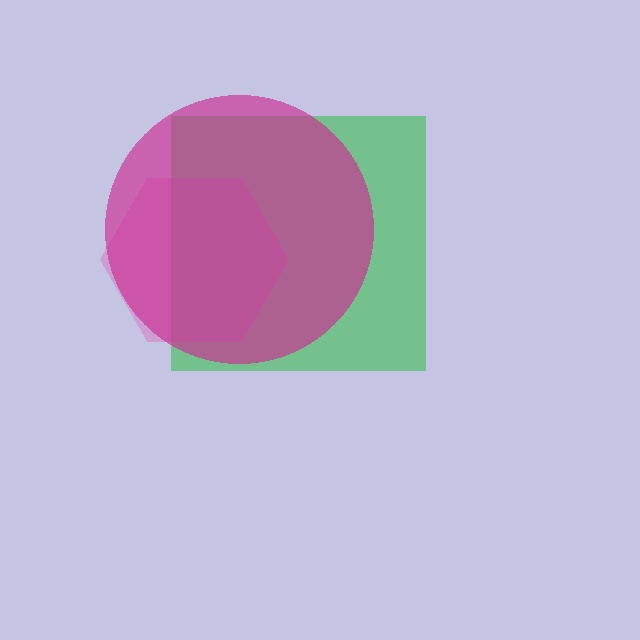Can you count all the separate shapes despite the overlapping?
Yes, there are 3 separate shapes.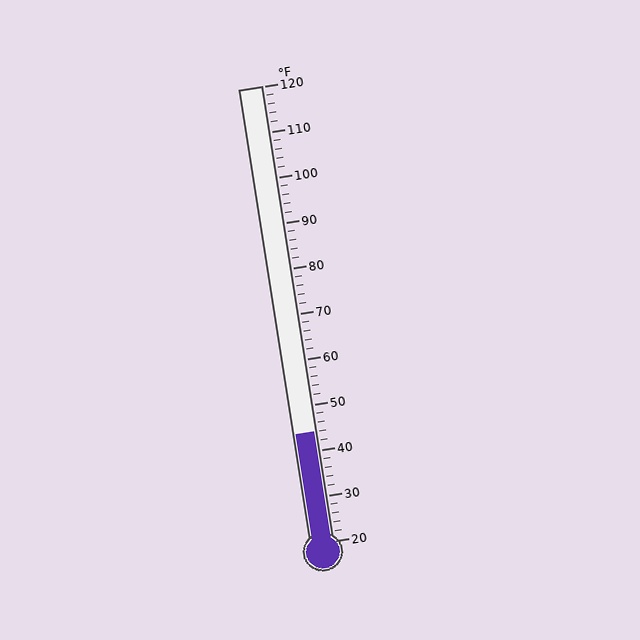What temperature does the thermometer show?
The thermometer shows approximately 44°F.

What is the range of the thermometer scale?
The thermometer scale ranges from 20°F to 120°F.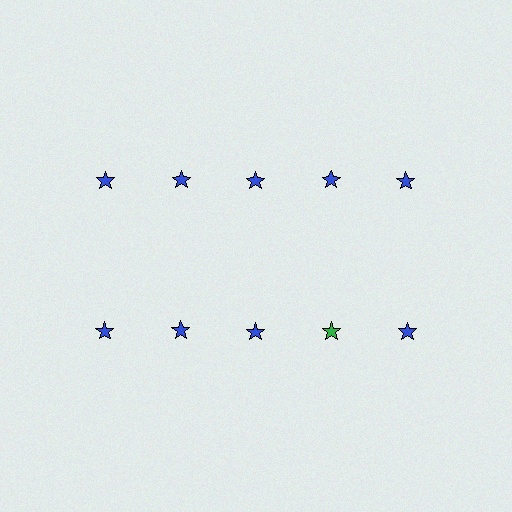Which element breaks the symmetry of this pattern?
The green star in the second row, second from right column breaks the symmetry. All other shapes are blue stars.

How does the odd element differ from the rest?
It has a different color: green instead of blue.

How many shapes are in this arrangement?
There are 10 shapes arranged in a grid pattern.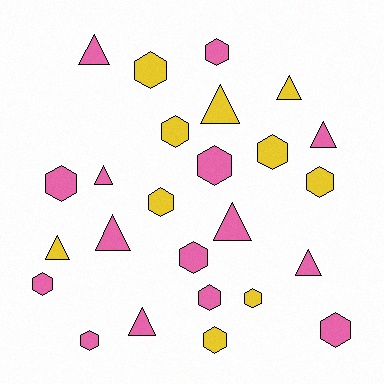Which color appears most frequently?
Pink, with 15 objects.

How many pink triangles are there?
There are 7 pink triangles.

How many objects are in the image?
There are 25 objects.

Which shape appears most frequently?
Hexagon, with 15 objects.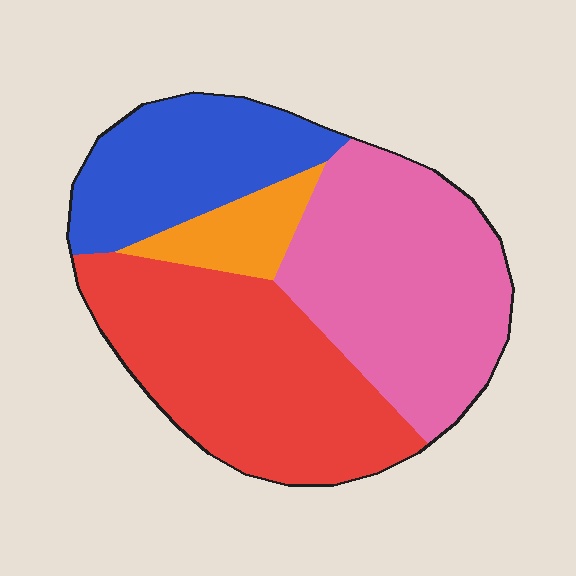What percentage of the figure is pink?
Pink takes up about one third (1/3) of the figure.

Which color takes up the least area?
Orange, at roughly 10%.